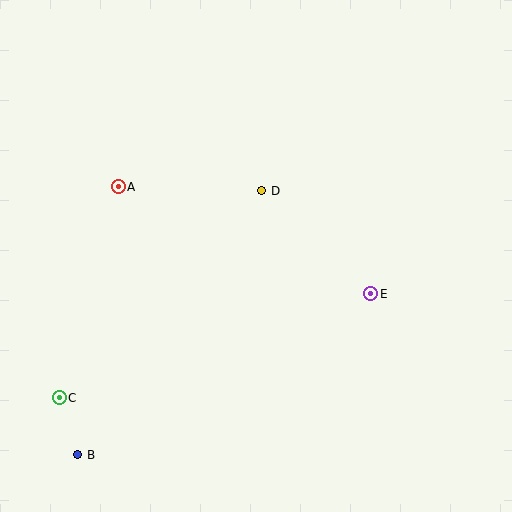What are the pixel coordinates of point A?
Point A is at (118, 187).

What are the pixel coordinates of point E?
Point E is at (371, 294).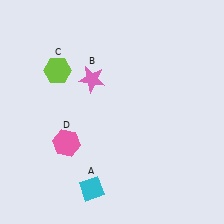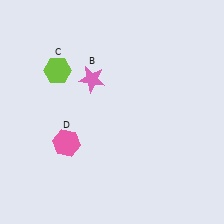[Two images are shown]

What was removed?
The cyan diamond (A) was removed in Image 2.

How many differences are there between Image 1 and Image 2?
There is 1 difference between the two images.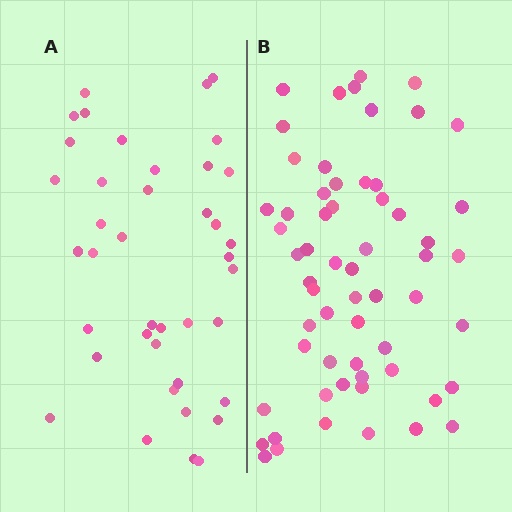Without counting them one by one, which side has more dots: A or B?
Region B (the right region) has more dots.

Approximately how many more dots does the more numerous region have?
Region B has approximately 20 more dots than region A.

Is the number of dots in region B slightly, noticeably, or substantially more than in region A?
Region B has substantially more. The ratio is roughly 1.5 to 1.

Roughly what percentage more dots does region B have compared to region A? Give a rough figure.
About 50% more.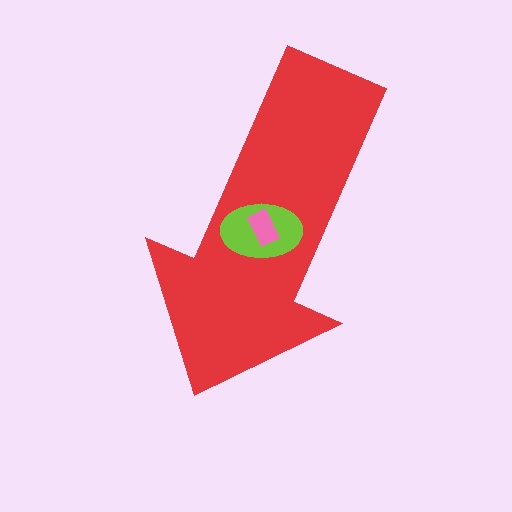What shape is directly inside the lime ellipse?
The pink rectangle.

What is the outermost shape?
The red arrow.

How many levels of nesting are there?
3.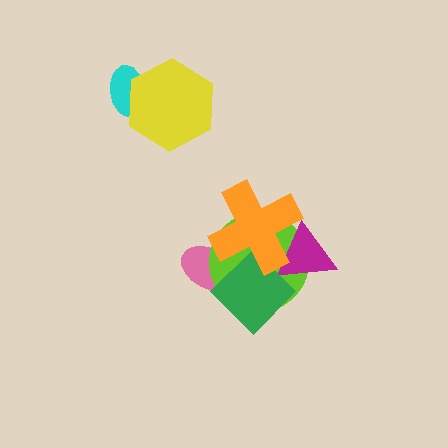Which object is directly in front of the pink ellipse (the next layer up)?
The lime circle is directly in front of the pink ellipse.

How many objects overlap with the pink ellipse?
3 objects overlap with the pink ellipse.